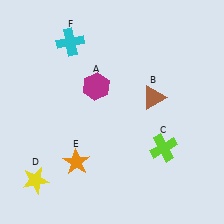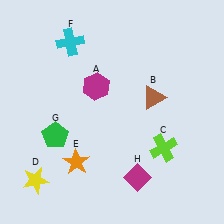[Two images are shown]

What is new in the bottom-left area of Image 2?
A green pentagon (G) was added in the bottom-left area of Image 2.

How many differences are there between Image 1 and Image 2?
There are 2 differences between the two images.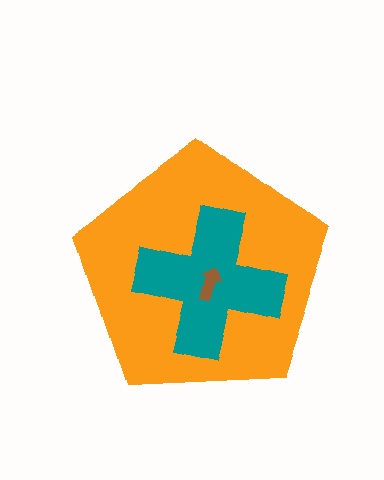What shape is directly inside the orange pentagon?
The teal cross.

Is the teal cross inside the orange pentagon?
Yes.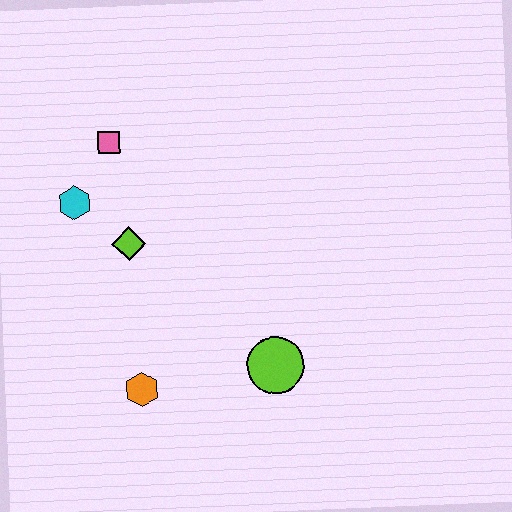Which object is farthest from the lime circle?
The pink square is farthest from the lime circle.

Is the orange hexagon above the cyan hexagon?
No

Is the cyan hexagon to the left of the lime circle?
Yes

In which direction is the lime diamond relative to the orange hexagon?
The lime diamond is above the orange hexagon.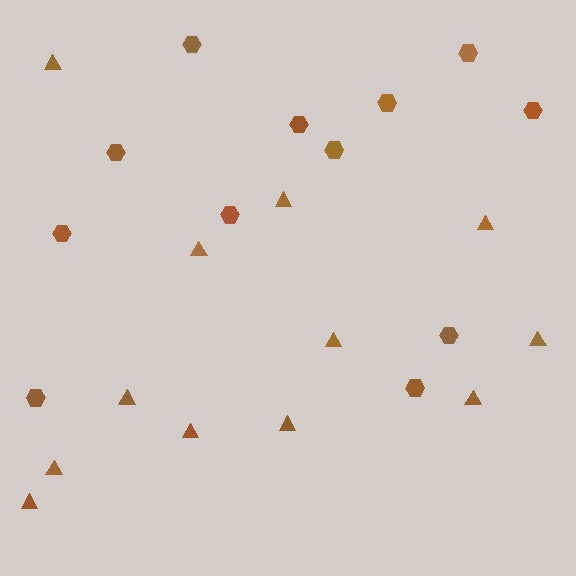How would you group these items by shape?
There are 2 groups: one group of triangles (12) and one group of hexagons (12).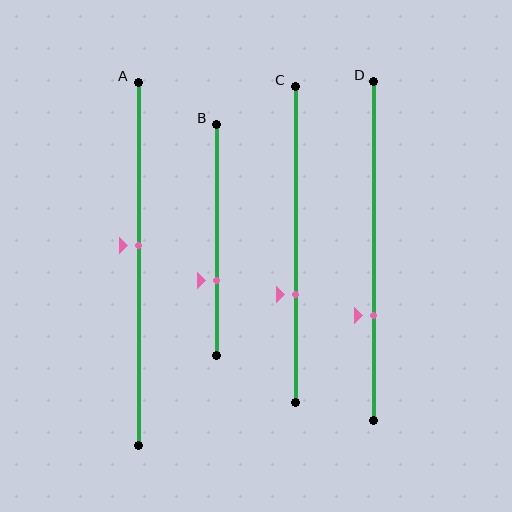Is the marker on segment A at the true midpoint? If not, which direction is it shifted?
No, the marker on segment A is shifted upward by about 5% of the segment length.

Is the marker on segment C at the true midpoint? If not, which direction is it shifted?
No, the marker on segment C is shifted downward by about 16% of the segment length.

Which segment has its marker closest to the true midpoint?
Segment A has its marker closest to the true midpoint.